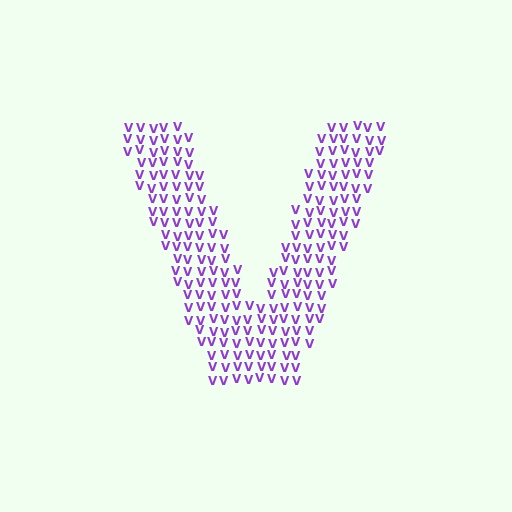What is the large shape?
The large shape is the letter V.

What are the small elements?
The small elements are letter V's.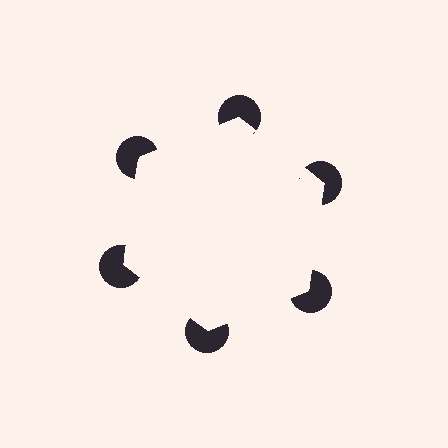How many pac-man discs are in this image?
There are 6 — one at each vertex of the illusory hexagon.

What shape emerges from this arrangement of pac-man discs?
An illusory hexagon — its edges are inferred from the aligned wedge cuts in the pac-man discs, not physically drawn.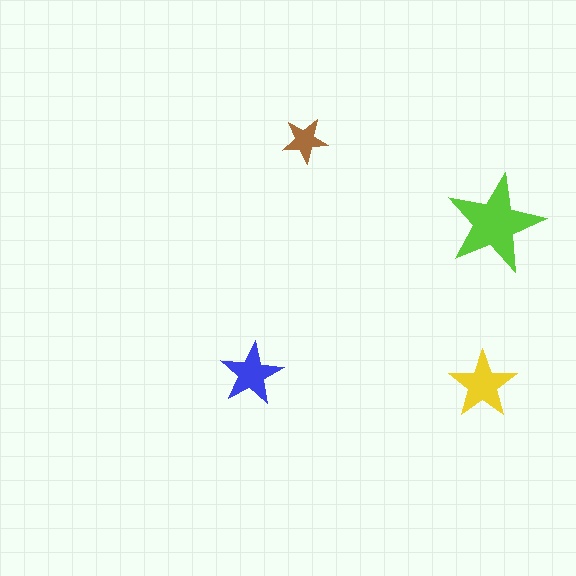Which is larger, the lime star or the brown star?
The lime one.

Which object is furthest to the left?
The blue star is leftmost.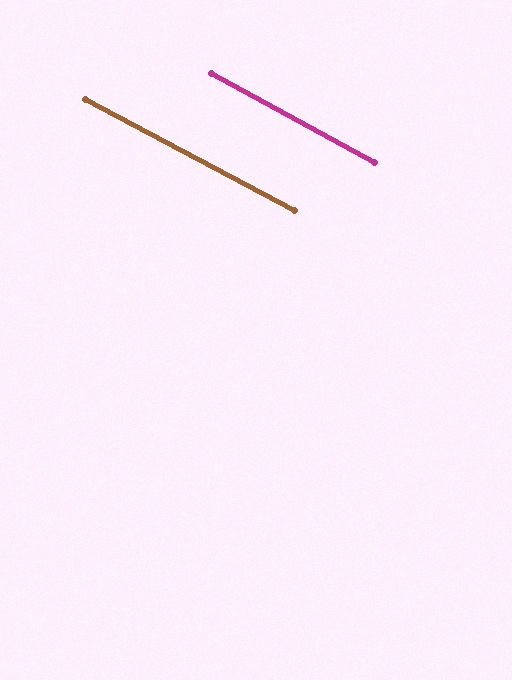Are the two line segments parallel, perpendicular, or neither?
Parallel — their directions differ by only 0.4°.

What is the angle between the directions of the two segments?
Approximately 0 degrees.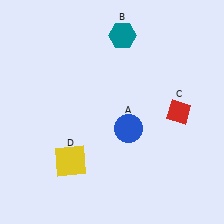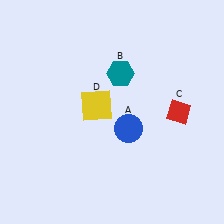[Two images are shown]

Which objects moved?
The objects that moved are: the teal hexagon (B), the yellow square (D).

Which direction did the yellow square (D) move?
The yellow square (D) moved up.